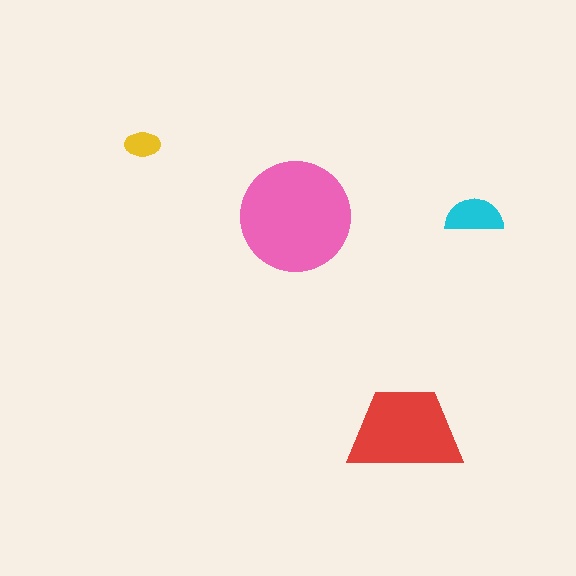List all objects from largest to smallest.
The pink circle, the red trapezoid, the cyan semicircle, the yellow ellipse.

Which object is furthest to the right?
The cyan semicircle is rightmost.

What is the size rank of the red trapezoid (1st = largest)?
2nd.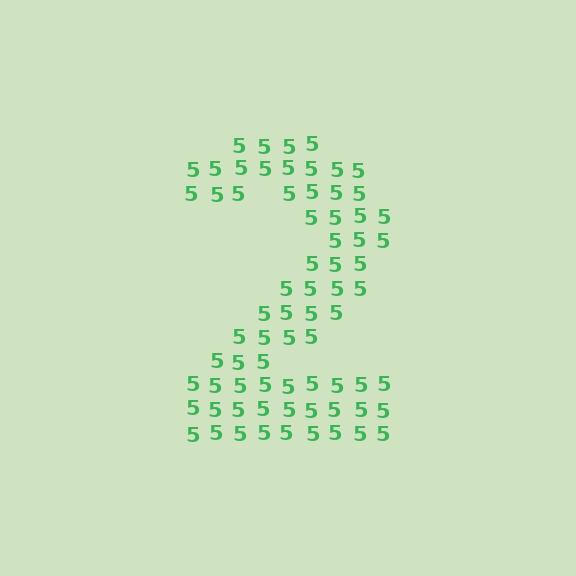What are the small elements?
The small elements are digit 5's.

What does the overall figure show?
The overall figure shows the digit 2.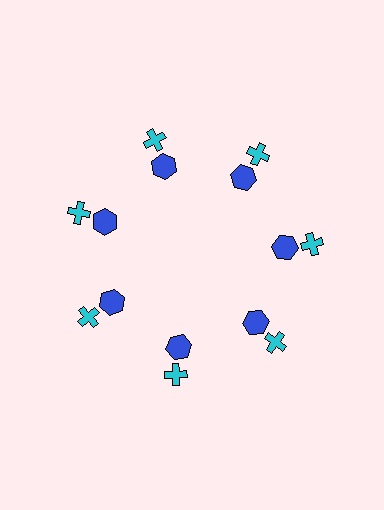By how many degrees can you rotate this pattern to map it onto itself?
The pattern maps onto itself every 51 degrees of rotation.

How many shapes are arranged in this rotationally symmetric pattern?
There are 14 shapes, arranged in 7 groups of 2.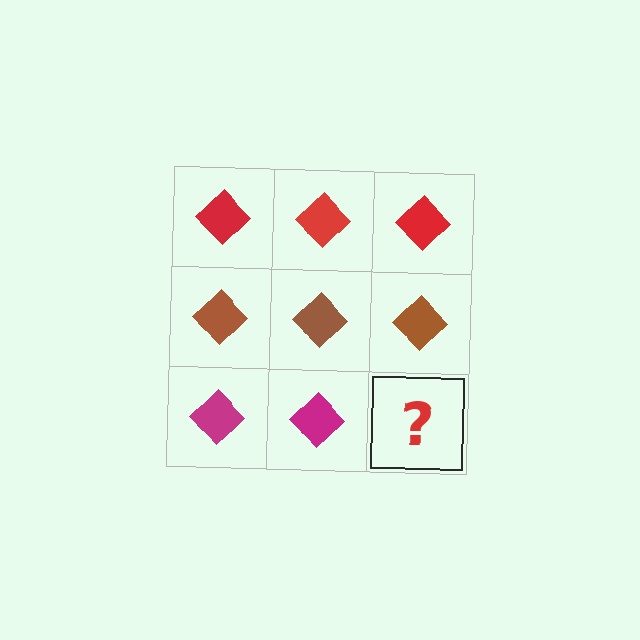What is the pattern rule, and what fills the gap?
The rule is that each row has a consistent color. The gap should be filled with a magenta diamond.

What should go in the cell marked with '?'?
The missing cell should contain a magenta diamond.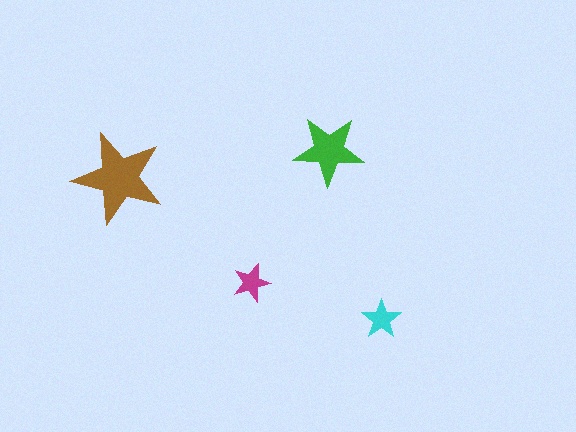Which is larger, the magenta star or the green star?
The green one.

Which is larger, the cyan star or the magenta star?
The cyan one.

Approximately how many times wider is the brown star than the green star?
About 1.5 times wider.